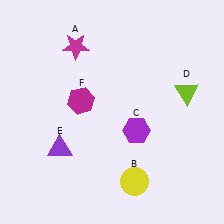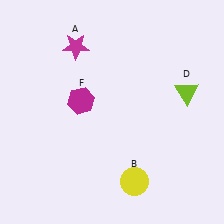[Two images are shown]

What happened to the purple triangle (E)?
The purple triangle (E) was removed in Image 2. It was in the bottom-left area of Image 1.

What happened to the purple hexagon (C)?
The purple hexagon (C) was removed in Image 2. It was in the bottom-right area of Image 1.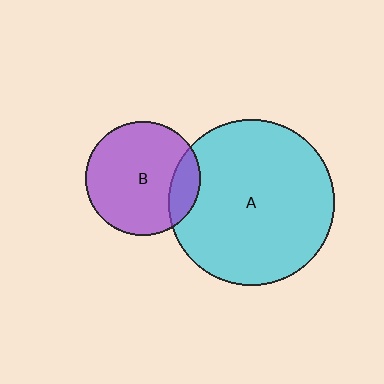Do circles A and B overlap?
Yes.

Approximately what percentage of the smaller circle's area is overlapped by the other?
Approximately 15%.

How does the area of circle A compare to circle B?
Approximately 2.1 times.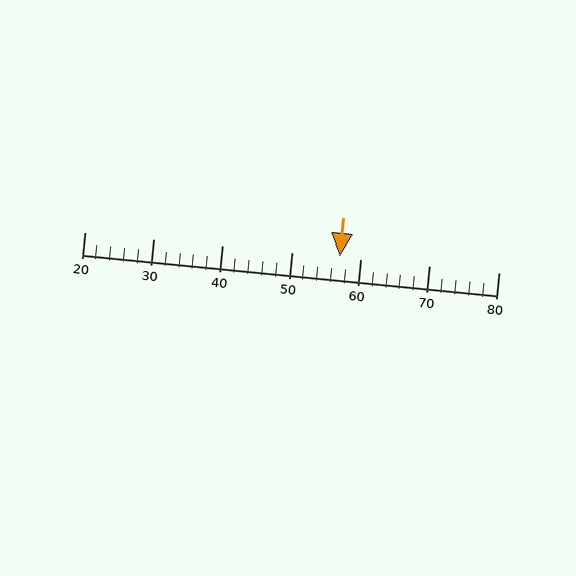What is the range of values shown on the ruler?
The ruler shows values from 20 to 80.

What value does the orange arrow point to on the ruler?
The orange arrow points to approximately 57.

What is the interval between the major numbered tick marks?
The major tick marks are spaced 10 units apart.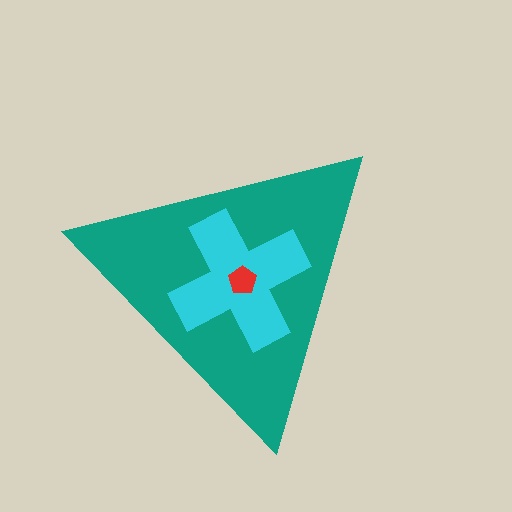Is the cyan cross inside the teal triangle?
Yes.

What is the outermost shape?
The teal triangle.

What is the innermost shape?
The red pentagon.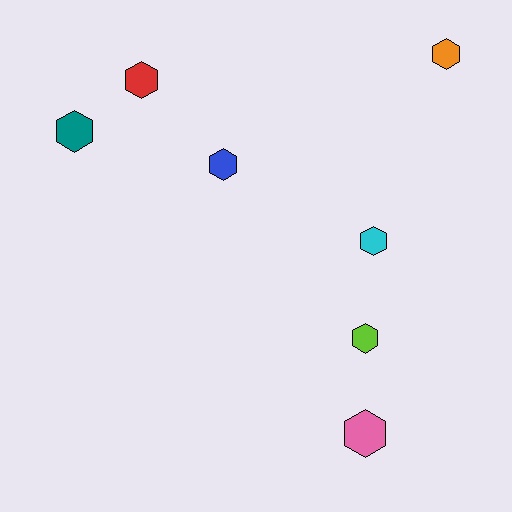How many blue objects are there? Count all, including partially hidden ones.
There is 1 blue object.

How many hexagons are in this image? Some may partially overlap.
There are 7 hexagons.